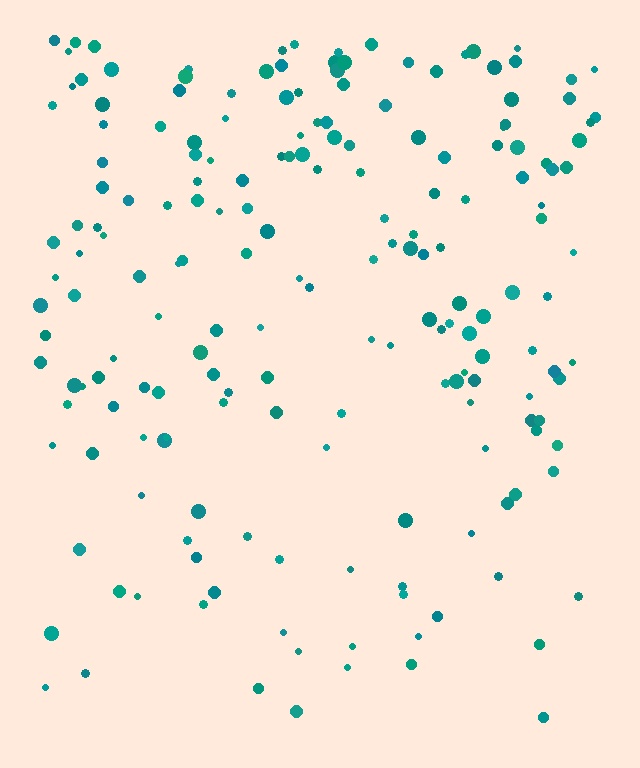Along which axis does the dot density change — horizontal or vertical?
Vertical.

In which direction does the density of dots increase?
From bottom to top, with the top side densest.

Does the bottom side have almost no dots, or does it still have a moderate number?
Still a moderate number, just noticeably fewer than the top.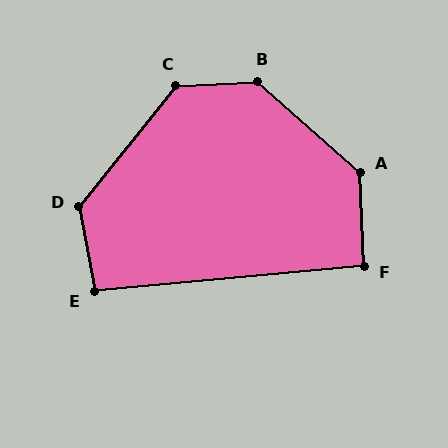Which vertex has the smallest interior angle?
F, at approximately 93 degrees.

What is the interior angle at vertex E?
Approximately 95 degrees (approximately right).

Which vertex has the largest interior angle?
B, at approximately 136 degrees.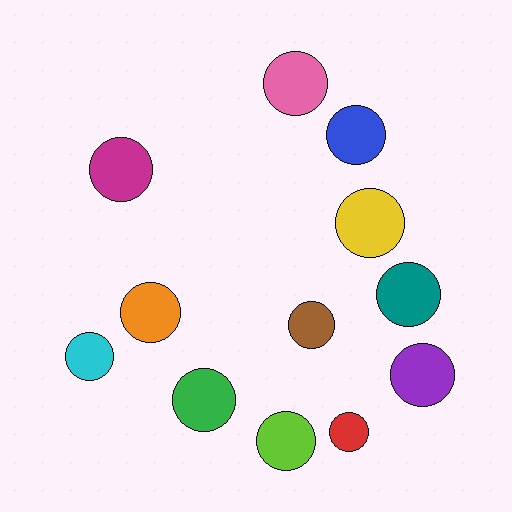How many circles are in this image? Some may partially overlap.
There are 12 circles.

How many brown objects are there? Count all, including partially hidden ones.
There is 1 brown object.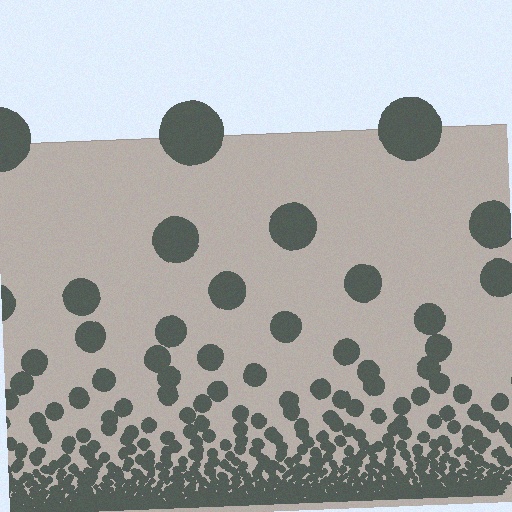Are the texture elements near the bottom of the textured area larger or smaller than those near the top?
Smaller. The gradient is inverted — elements near the bottom are smaller and denser.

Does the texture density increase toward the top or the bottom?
Density increases toward the bottom.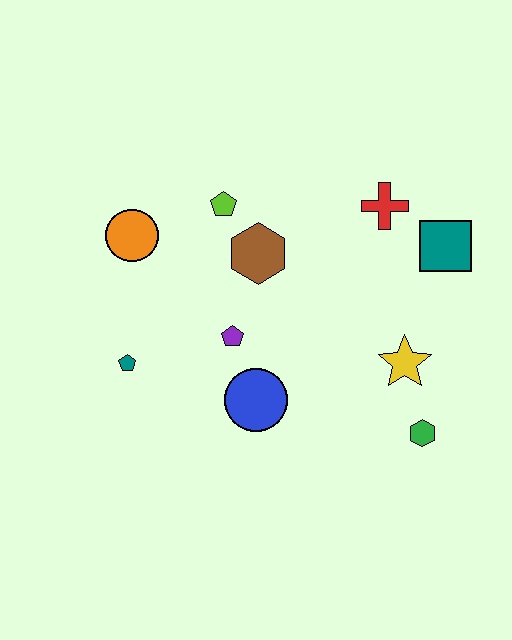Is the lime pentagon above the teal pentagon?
Yes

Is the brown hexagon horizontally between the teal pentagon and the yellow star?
Yes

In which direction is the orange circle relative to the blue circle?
The orange circle is above the blue circle.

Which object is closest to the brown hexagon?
The lime pentagon is closest to the brown hexagon.